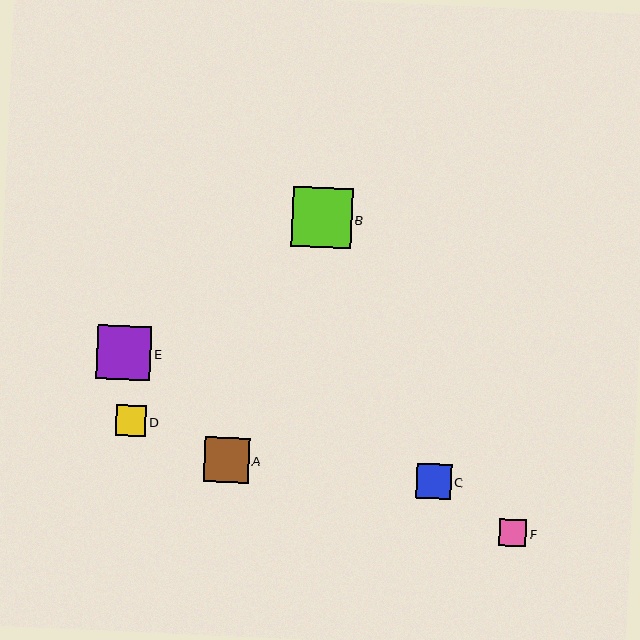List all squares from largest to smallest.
From largest to smallest: B, E, A, C, D, F.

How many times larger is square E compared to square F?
Square E is approximately 2.0 times the size of square F.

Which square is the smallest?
Square F is the smallest with a size of approximately 27 pixels.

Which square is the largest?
Square B is the largest with a size of approximately 60 pixels.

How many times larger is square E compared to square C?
Square E is approximately 1.6 times the size of square C.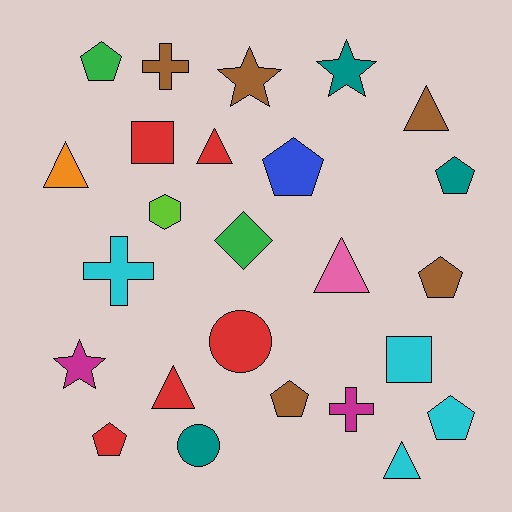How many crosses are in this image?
There are 3 crosses.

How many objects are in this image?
There are 25 objects.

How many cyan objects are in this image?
There are 4 cyan objects.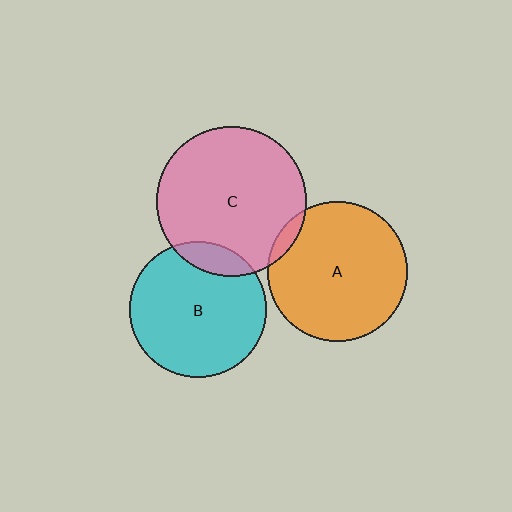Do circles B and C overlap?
Yes.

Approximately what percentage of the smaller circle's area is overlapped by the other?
Approximately 10%.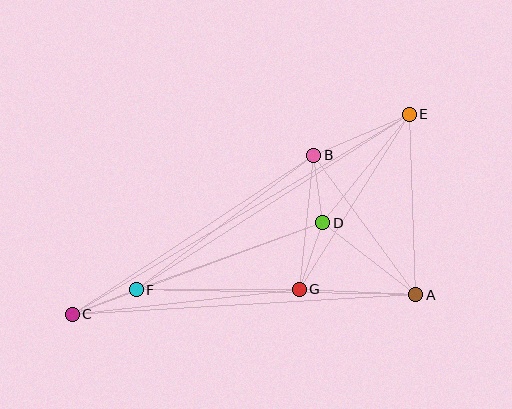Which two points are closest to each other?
Points B and D are closest to each other.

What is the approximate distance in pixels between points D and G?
The distance between D and G is approximately 71 pixels.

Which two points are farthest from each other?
Points C and E are farthest from each other.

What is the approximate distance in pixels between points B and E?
The distance between B and E is approximately 104 pixels.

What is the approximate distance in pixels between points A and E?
The distance between A and E is approximately 181 pixels.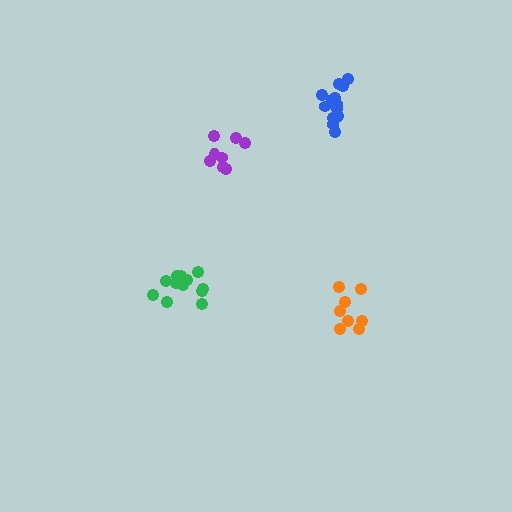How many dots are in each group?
Group 1: 8 dots, Group 2: 12 dots, Group 3: 8 dots, Group 4: 14 dots (42 total).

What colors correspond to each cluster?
The clusters are colored: purple, green, orange, blue.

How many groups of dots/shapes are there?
There are 4 groups.